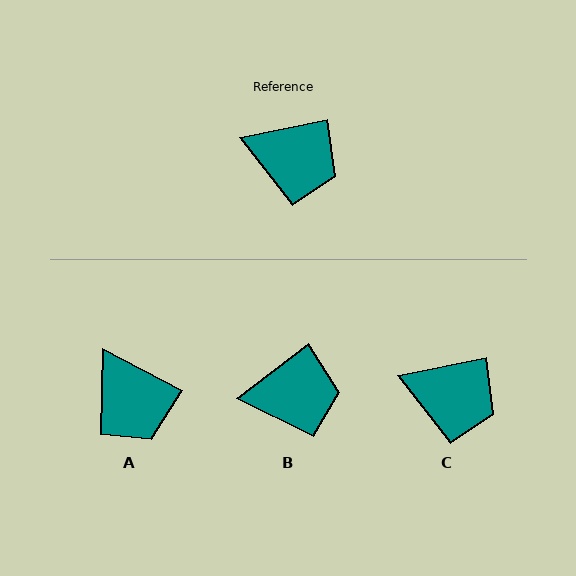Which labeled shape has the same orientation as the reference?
C.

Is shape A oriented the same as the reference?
No, it is off by about 40 degrees.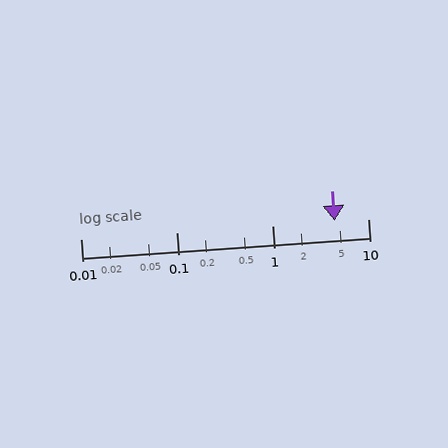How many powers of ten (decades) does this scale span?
The scale spans 3 decades, from 0.01 to 10.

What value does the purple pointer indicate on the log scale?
The pointer indicates approximately 4.5.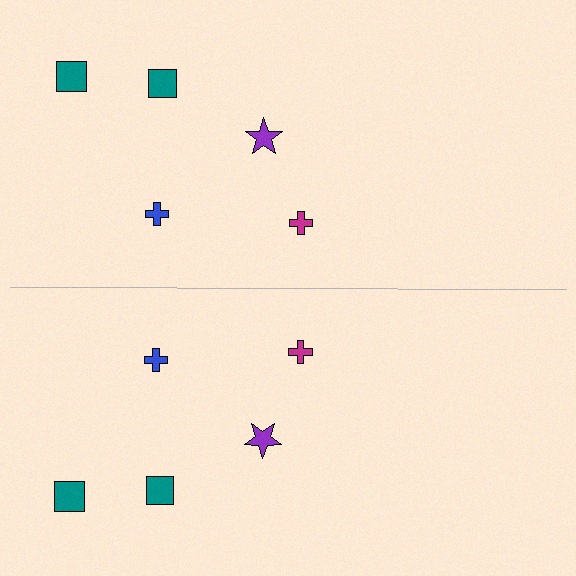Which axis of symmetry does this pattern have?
The pattern has a horizontal axis of symmetry running through the center of the image.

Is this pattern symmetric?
Yes, this pattern has bilateral (reflection) symmetry.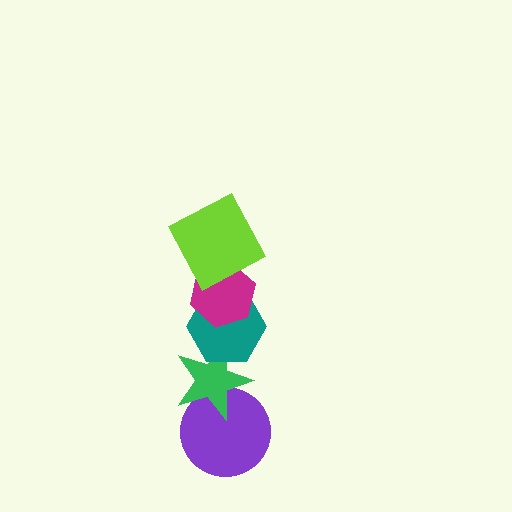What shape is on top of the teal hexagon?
The magenta hexagon is on top of the teal hexagon.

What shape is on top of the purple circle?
The green star is on top of the purple circle.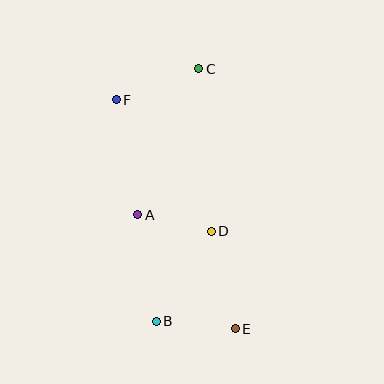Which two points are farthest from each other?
Points C and E are farthest from each other.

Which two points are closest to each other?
Points A and D are closest to each other.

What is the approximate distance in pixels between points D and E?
The distance between D and E is approximately 100 pixels.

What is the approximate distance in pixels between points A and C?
The distance between A and C is approximately 158 pixels.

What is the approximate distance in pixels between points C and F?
The distance between C and F is approximately 88 pixels.